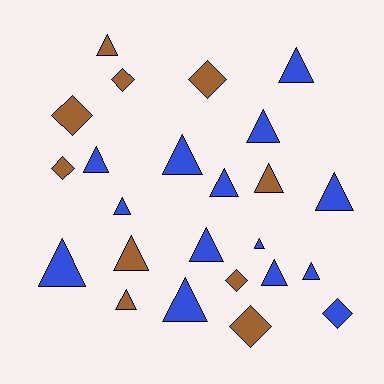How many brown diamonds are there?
There are 6 brown diamonds.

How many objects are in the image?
There are 24 objects.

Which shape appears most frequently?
Triangle, with 17 objects.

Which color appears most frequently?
Blue, with 14 objects.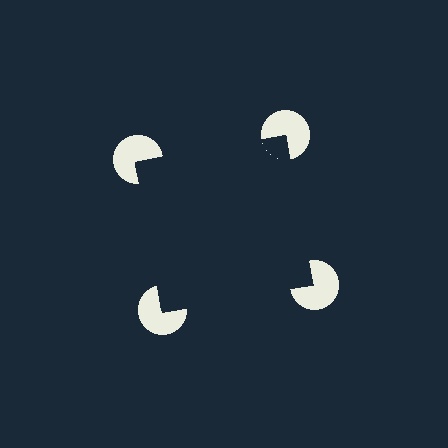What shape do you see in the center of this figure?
An illusory square — its edges are inferred from the aligned wedge cuts in the pac-man discs, not physically drawn.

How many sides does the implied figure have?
4 sides.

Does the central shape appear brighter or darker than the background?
It typically appears slightly darker than the background, even though no actual brightness change is drawn.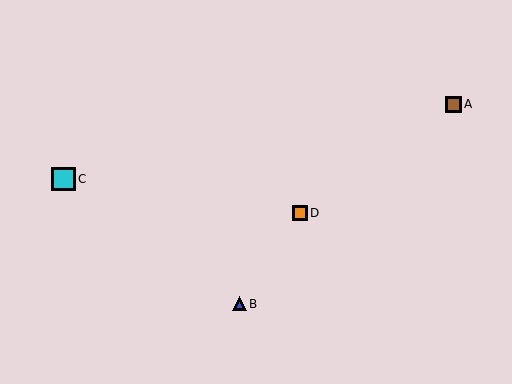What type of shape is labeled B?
Shape B is a blue triangle.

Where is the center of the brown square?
The center of the brown square is at (453, 104).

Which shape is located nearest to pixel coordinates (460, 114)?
The brown square (labeled A) at (453, 104) is nearest to that location.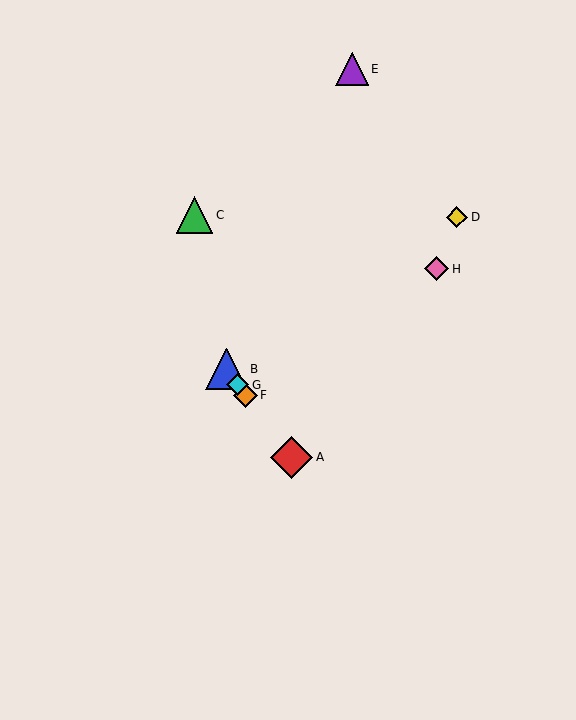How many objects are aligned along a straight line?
4 objects (A, B, F, G) are aligned along a straight line.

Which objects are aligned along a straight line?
Objects A, B, F, G are aligned along a straight line.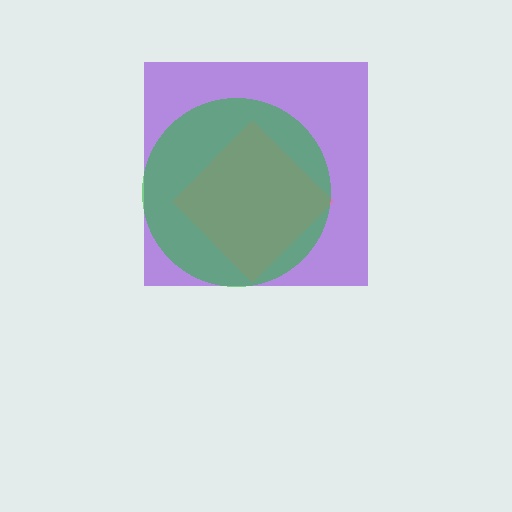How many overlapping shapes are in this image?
There are 3 overlapping shapes in the image.